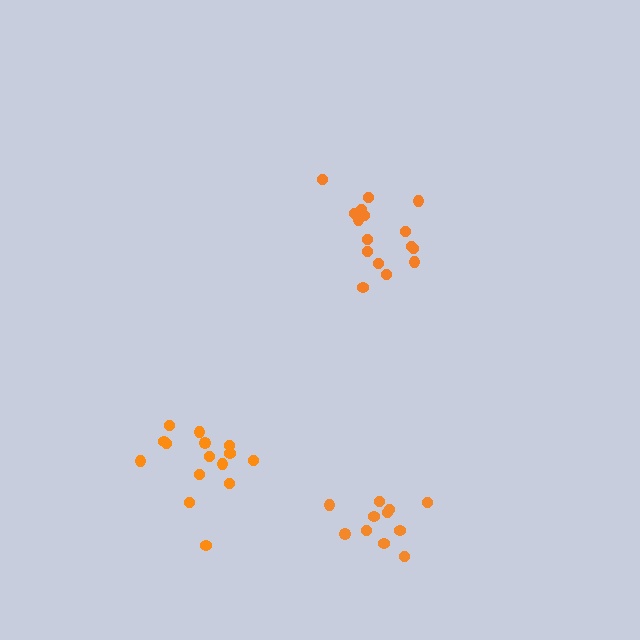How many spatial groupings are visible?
There are 3 spatial groupings.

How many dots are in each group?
Group 1: 16 dots, Group 2: 11 dots, Group 3: 15 dots (42 total).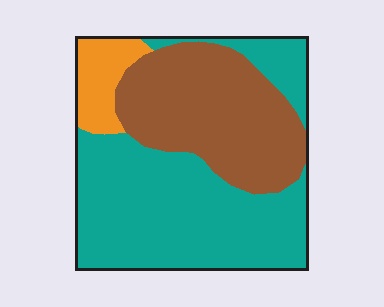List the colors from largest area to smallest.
From largest to smallest: teal, brown, orange.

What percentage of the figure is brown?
Brown takes up between a third and a half of the figure.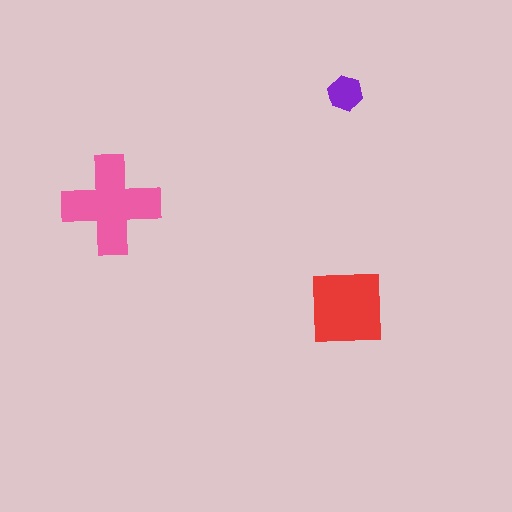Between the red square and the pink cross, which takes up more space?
The pink cross.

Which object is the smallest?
The purple hexagon.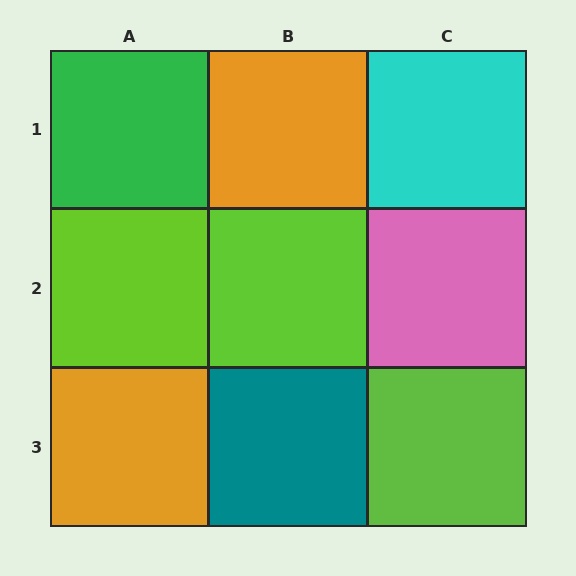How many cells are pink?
1 cell is pink.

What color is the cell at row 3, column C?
Lime.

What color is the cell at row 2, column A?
Lime.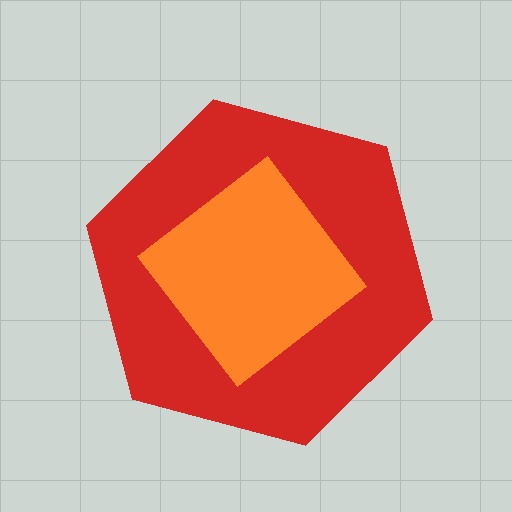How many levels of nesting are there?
2.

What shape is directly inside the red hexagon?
The orange diamond.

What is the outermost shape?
The red hexagon.